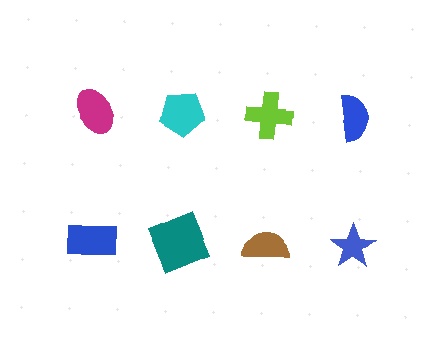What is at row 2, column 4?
A blue star.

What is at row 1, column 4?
A blue semicircle.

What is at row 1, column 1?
A magenta ellipse.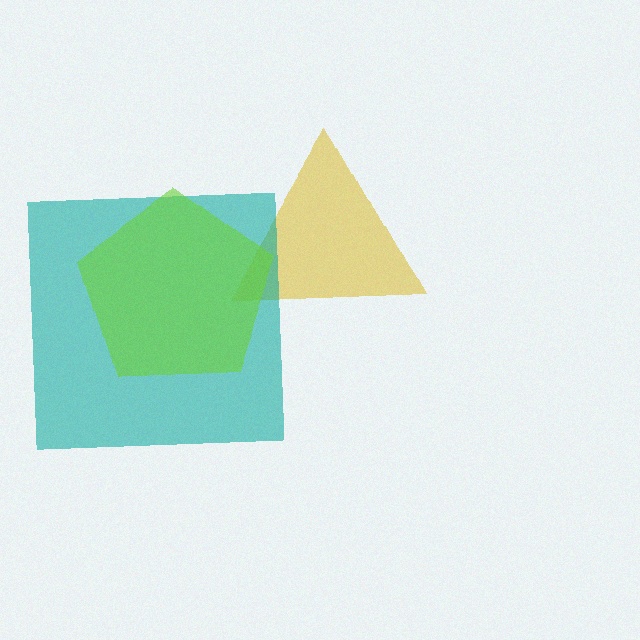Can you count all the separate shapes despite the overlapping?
Yes, there are 3 separate shapes.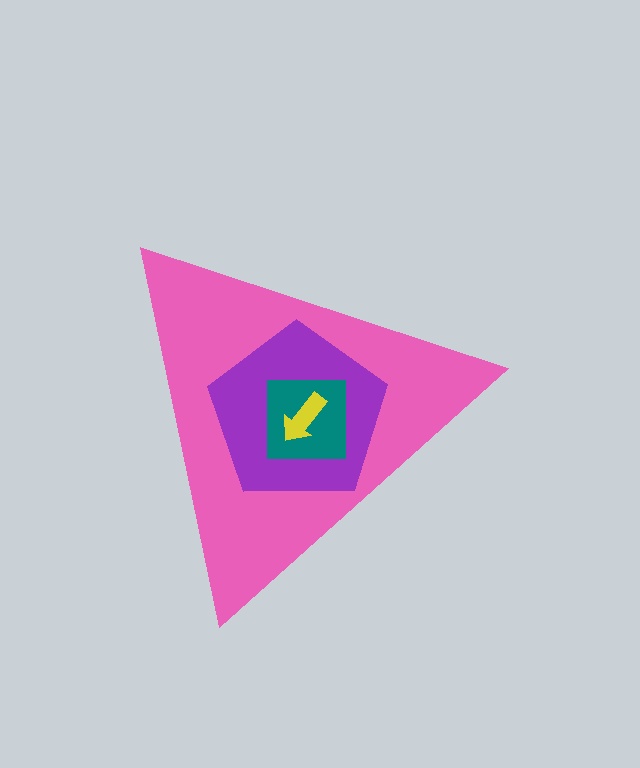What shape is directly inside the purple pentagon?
The teal square.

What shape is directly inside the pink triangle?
The purple pentagon.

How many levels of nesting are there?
4.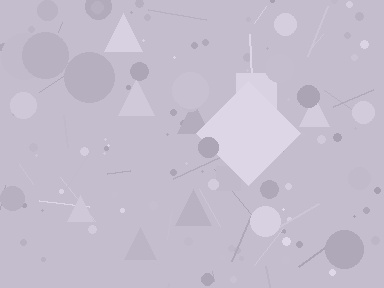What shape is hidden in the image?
A diamond is hidden in the image.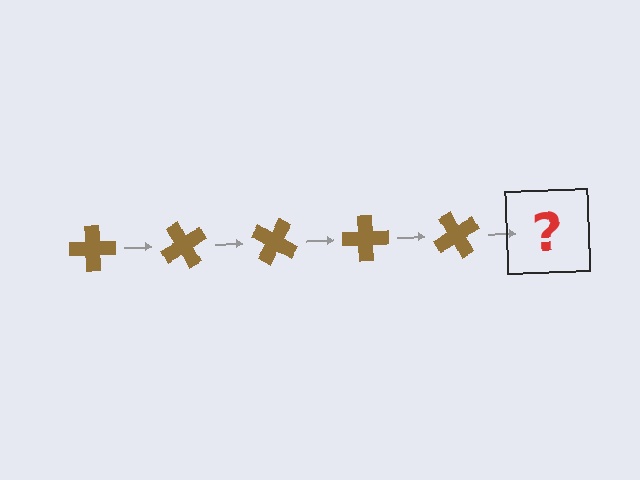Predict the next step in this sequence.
The next step is a brown cross rotated 300 degrees.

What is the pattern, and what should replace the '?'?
The pattern is that the cross rotates 60 degrees each step. The '?' should be a brown cross rotated 300 degrees.